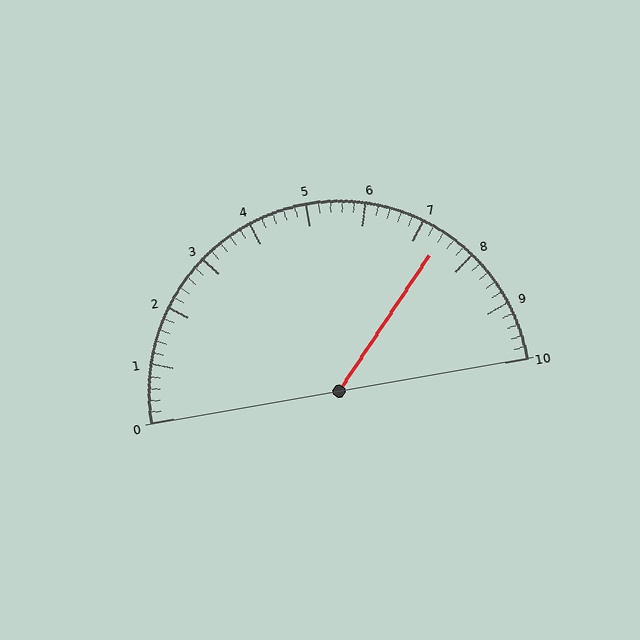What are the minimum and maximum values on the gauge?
The gauge ranges from 0 to 10.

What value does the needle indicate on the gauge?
The needle indicates approximately 7.4.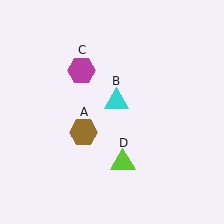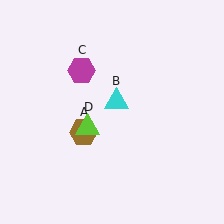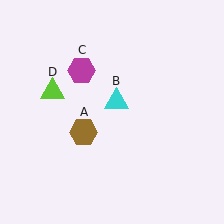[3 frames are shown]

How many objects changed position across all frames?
1 object changed position: lime triangle (object D).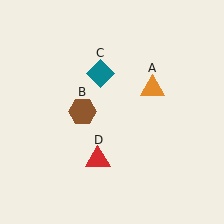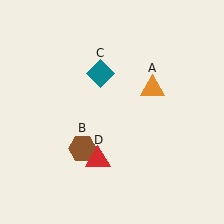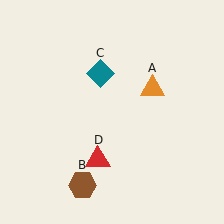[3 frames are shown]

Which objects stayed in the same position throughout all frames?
Orange triangle (object A) and teal diamond (object C) and red triangle (object D) remained stationary.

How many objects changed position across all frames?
1 object changed position: brown hexagon (object B).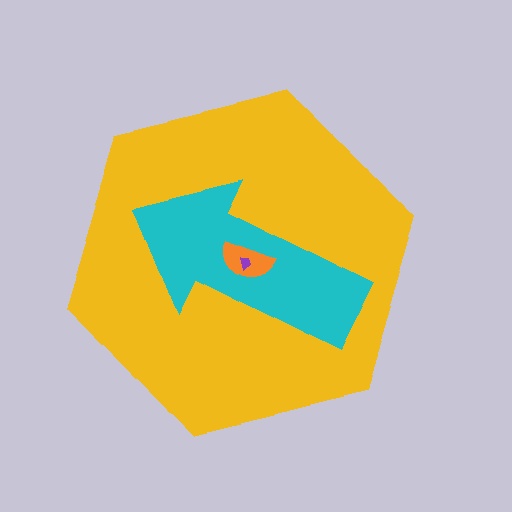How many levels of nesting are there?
4.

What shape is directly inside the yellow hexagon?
The cyan arrow.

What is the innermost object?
The purple trapezoid.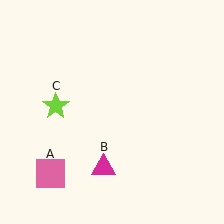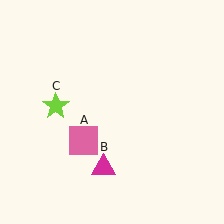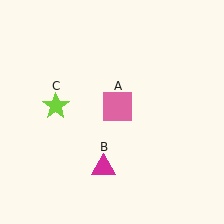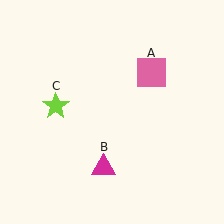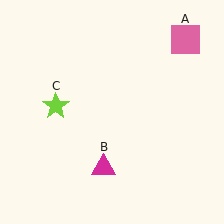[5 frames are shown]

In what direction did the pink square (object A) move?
The pink square (object A) moved up and to the right.